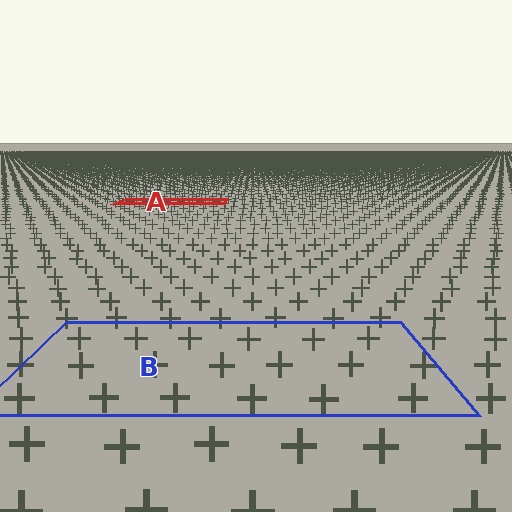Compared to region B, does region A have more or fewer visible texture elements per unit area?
Region A has more texture elements per unit area — they are packed more densely because it is farther away.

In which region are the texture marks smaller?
The texture marks are smaller in region A, because it is farther away.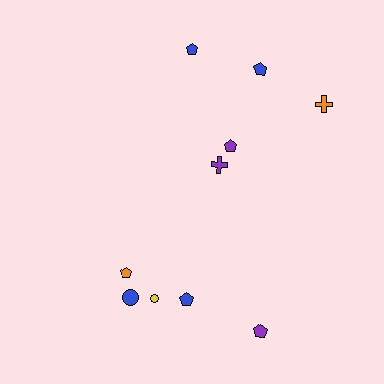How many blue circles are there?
There is 1 blue circle.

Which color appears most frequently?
Blue, with 4 objects.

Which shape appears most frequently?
Pentagon, with 6 objects.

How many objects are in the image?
There are 10 objects.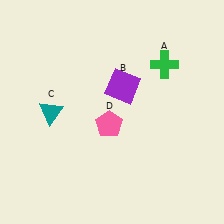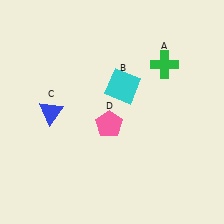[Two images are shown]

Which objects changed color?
B changed from purple to cyan. C changed from teal to blue.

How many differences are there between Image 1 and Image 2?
There are 2 differences between the two images.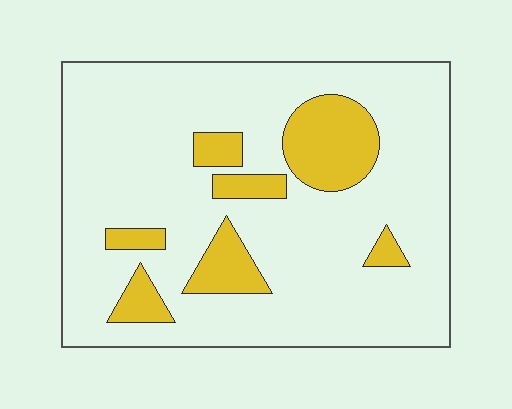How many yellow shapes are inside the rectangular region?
7.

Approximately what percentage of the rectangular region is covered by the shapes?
Approximately 15%.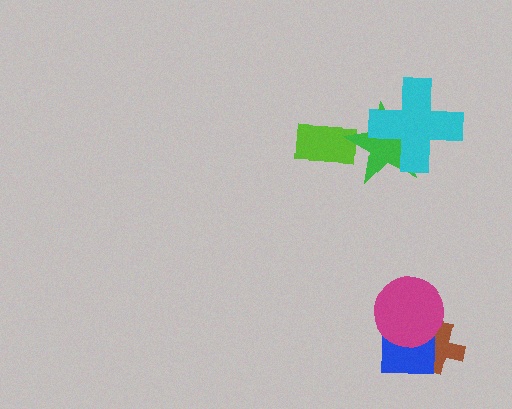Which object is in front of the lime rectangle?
The green star is in front of the lime rectangle.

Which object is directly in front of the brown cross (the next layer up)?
The blue square is directly in front of the brown cross.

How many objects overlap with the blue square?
2 objects overlap with the blue square.